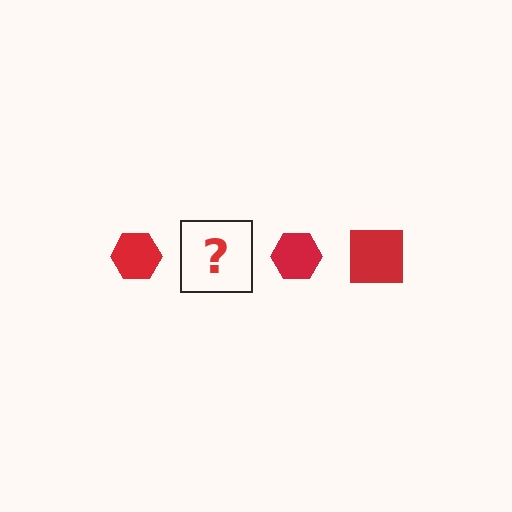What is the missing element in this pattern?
The missing element is a red square.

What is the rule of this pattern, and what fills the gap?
The rule is that the pattern cycles through hexagon, square shapes in red. The gap should be filled with a red square.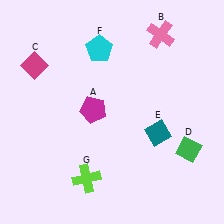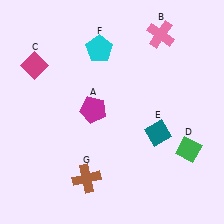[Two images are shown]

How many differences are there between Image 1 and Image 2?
There is 1 difference between the two images.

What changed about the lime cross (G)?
In Image 1, G is lime. In Image 2, it changed to brown.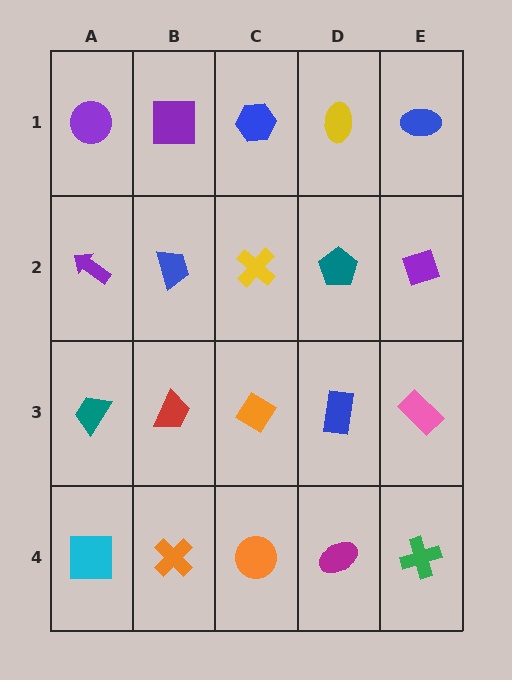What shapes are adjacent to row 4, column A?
A teal trapezoid (row 3, column A), an orange cross (row 4, column B).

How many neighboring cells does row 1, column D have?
3.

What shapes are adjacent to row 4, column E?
A pink rectangle (row 3, column E), a magenta ellipse (row 4, column D).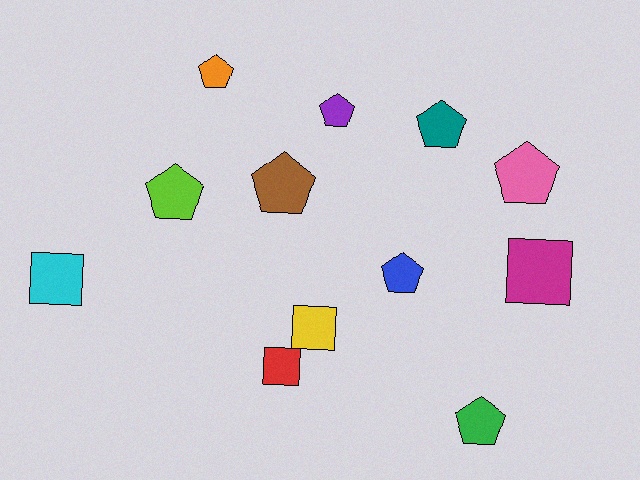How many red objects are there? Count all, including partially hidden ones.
There is 1 red object.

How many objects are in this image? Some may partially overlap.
There are 12 objects.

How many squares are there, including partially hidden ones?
There are 4 squares.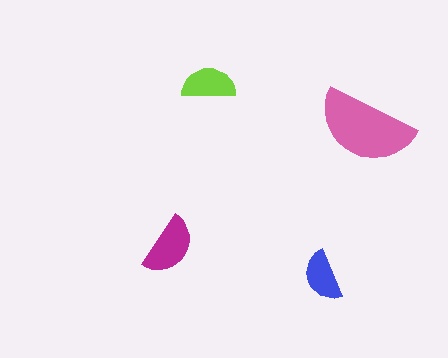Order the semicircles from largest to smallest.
the pink one, the magenta one, the lime one, the blue one.